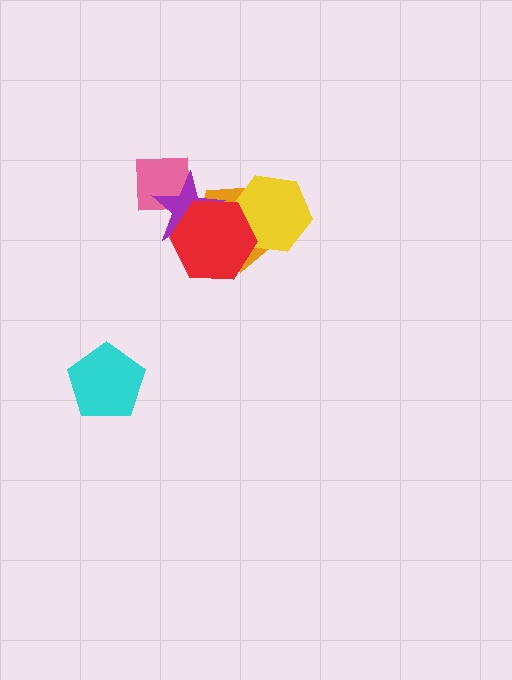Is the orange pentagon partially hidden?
Yes, it is partially covered by another shape.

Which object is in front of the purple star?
The red hexagon is in front of the purple star.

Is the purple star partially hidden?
Yes, it is partially covered by another shape.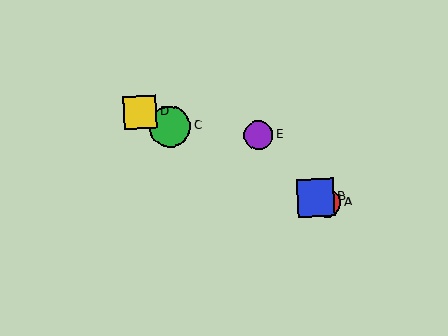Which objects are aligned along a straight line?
Objects A, B, C, D are aligned along a straight line.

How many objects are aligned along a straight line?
4 objects (A, B, C, D) are aligned along a straight line.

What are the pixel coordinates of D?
Object D is at (140, 112).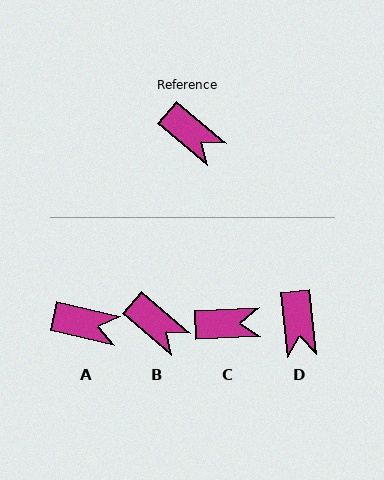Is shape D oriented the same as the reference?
No, it is off by about 44 degrees.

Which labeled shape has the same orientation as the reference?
B.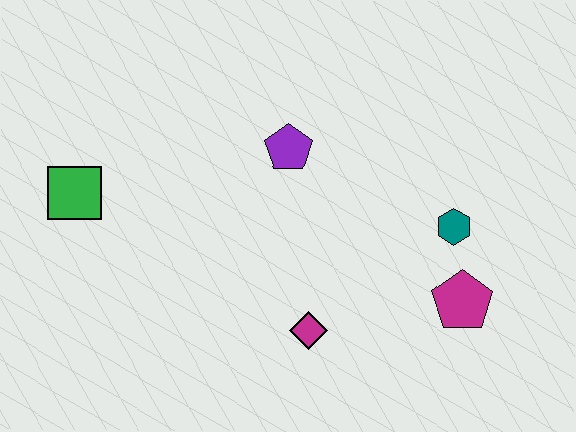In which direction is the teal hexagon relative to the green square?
The teal hexagon is to the right of the green square.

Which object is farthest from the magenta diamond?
The green square is farthest from the magenta diamond.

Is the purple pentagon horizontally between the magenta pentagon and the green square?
Yes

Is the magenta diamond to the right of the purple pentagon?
Yes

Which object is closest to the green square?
The purple pentagon is closest to the green square.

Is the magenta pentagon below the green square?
Yes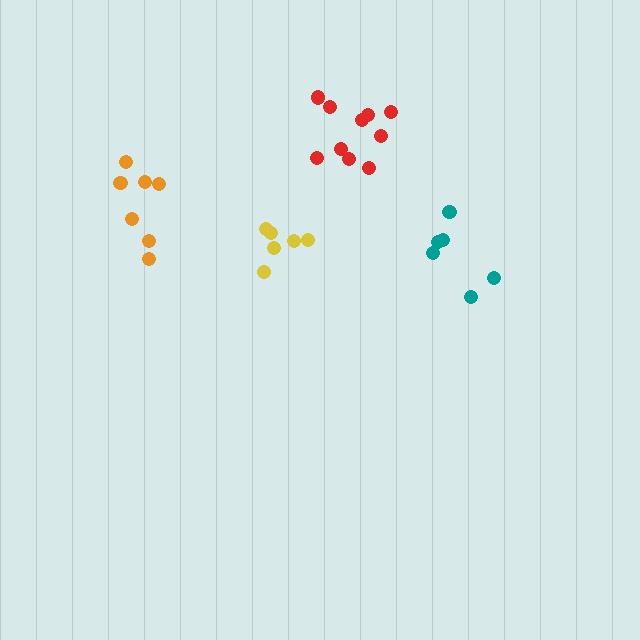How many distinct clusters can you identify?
There are 4 distinct clusters.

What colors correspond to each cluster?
The clusters are colored: teal, orange, yellow, red.